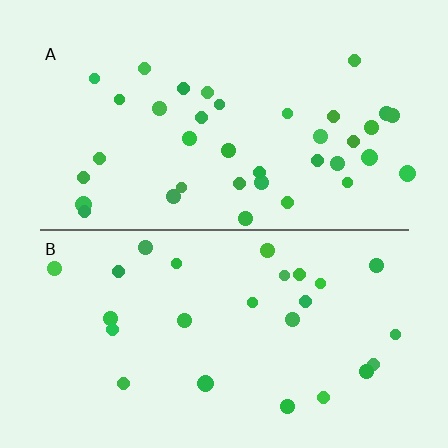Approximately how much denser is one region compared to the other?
Approximately 1.4× — region A over region B.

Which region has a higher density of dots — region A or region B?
A (the top).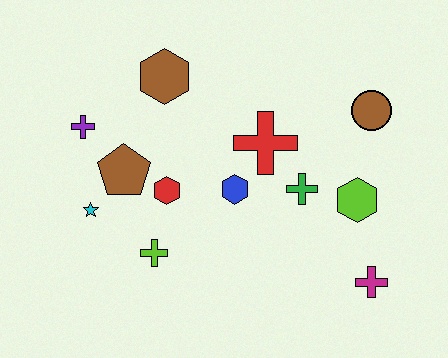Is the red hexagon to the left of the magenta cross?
Yes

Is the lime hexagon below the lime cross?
No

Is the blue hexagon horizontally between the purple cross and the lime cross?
No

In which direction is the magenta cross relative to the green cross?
The magenta cross is below the green cross.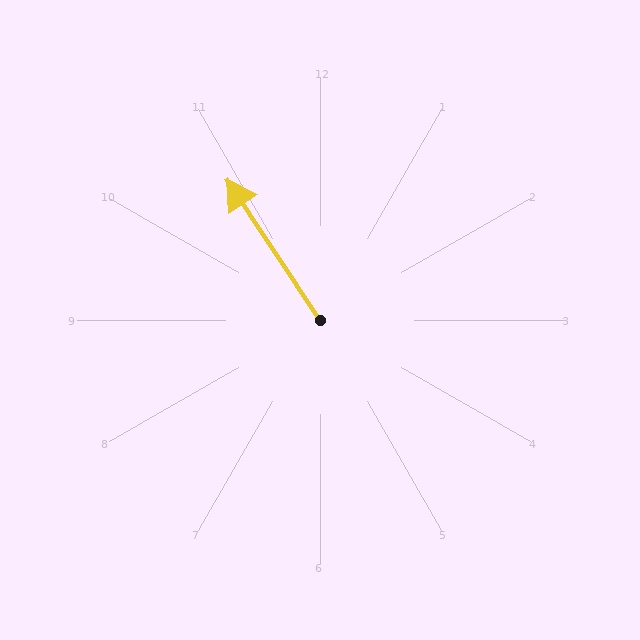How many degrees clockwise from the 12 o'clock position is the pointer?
Approximately 326 degrees.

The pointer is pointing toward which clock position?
Roughly 11 o'clock.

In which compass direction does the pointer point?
Northwest.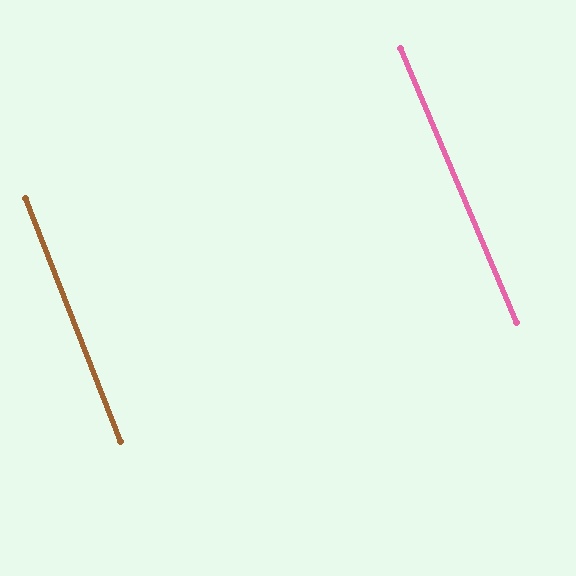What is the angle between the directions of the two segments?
Approximately 2 degrees.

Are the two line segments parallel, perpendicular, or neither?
Parallel — their directions differ by only 1.6°.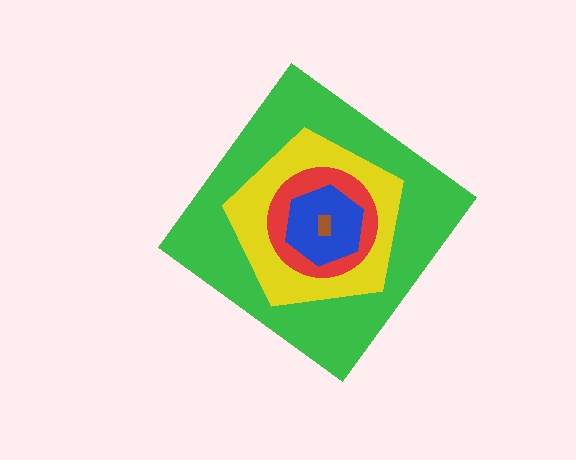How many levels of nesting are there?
5.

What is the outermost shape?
The green diamond.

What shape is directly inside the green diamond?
The yellow pentagon.